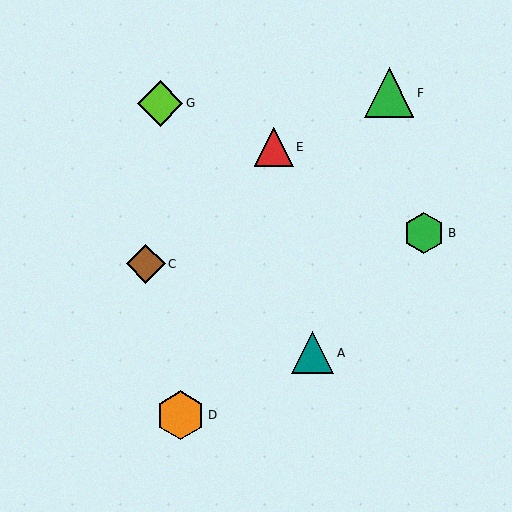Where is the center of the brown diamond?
The center of the brown diamond is at (146, 264).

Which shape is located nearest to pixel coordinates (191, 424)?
The orange hexagon (labeled D) at (181, 415) is nearest to that location.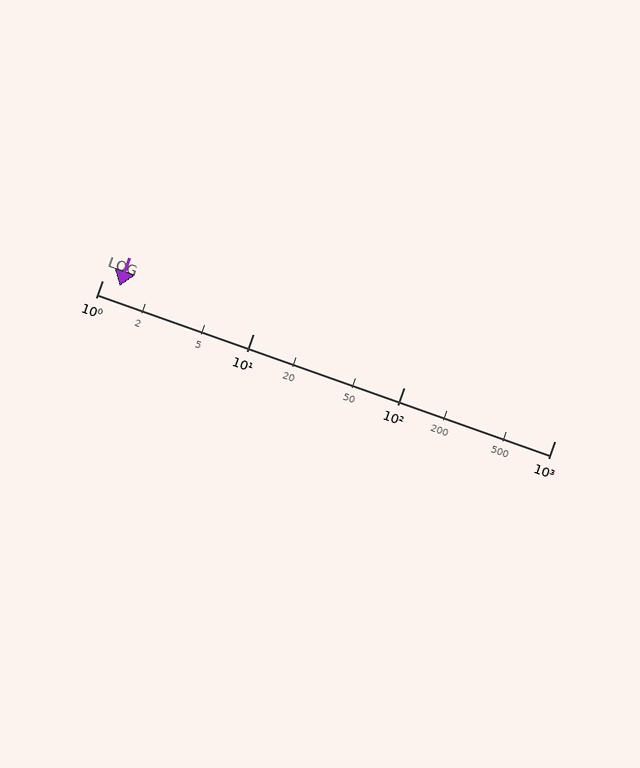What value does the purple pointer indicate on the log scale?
The pointer indicates approximately 1.3.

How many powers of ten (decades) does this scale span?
The scale spans 3 decades, from 1 to 1000.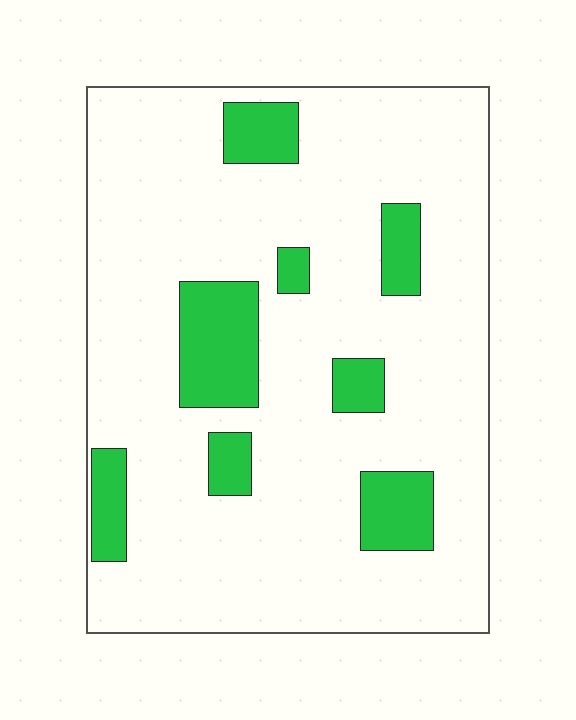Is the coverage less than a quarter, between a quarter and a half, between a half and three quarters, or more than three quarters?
Less than a quarter.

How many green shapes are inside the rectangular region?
8.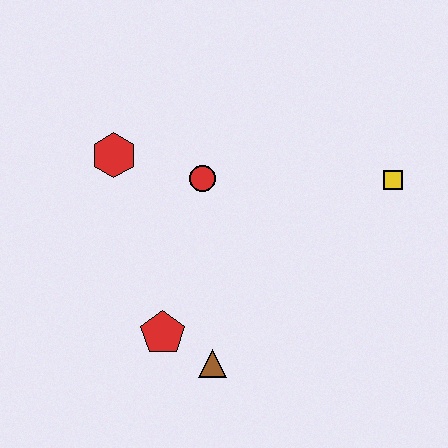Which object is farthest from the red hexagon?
The yellow square is farthest from the red hexagon.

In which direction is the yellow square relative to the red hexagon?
The yellow square is to the right of the red hexagon.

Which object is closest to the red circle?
The red hexagon is closest to the red circle.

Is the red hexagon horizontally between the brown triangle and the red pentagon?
No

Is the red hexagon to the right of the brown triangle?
No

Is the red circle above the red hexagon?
No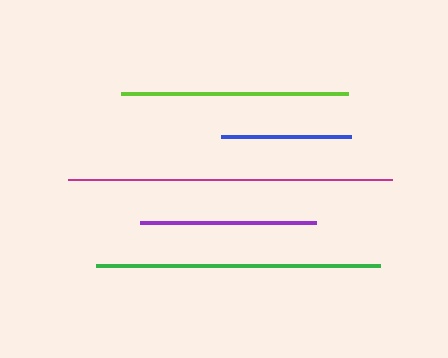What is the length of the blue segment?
The blue segment is approximately 130 pixels long.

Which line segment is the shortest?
The blue line is the shortest at approximately 130 pixels.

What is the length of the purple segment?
The purple segment is approximately 176 pixels long.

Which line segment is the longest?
The magenta line is the longest at approximately 324 pixels.